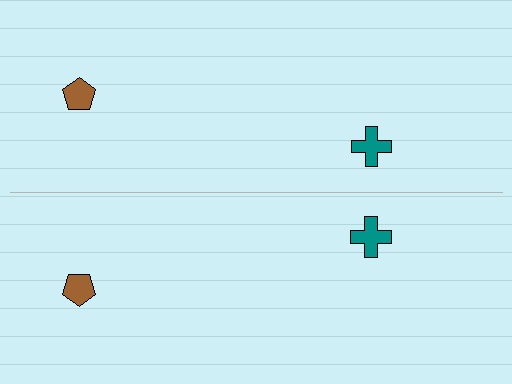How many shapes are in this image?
There are 4 shapes in this image.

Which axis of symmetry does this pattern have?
The pattern has a horizontal axis of symmetry running through the center of the image.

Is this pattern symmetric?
Yes, this pattern has bilateral (reflection) symmetry.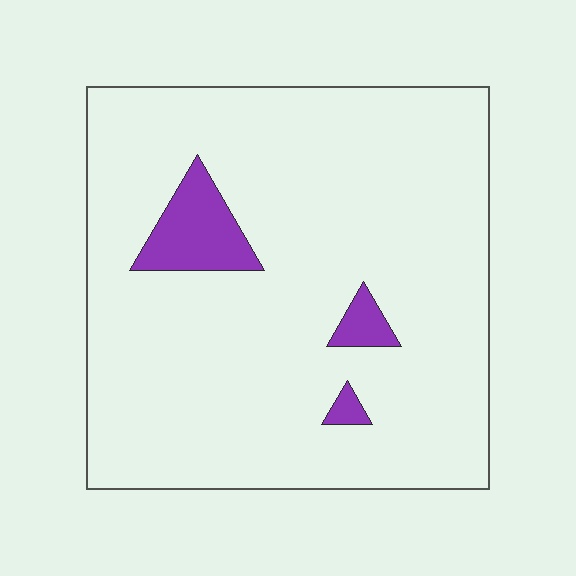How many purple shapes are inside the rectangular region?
3.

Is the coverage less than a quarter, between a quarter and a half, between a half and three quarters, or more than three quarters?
Less than a quarter.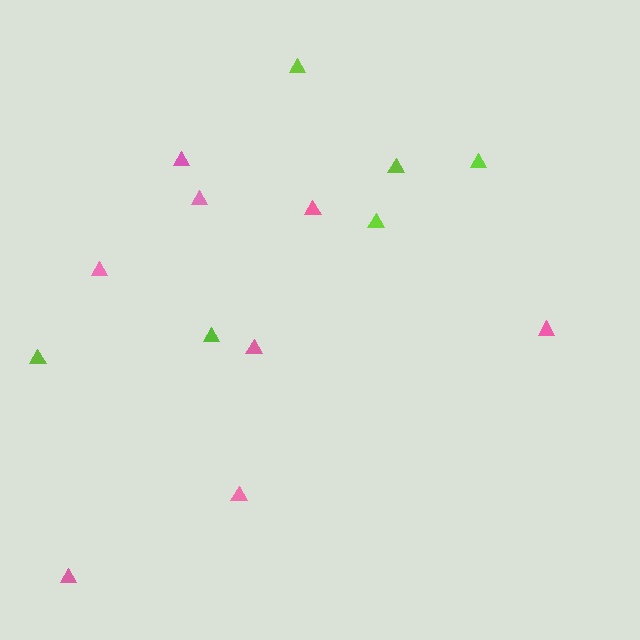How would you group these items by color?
There are 2 groups: one group of lime triangles (6) and one group of pink triangles (8).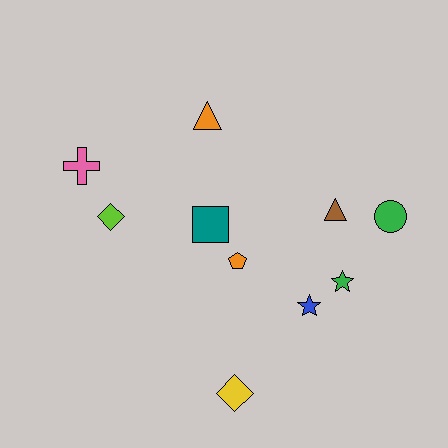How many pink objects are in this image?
There is 1 pink object.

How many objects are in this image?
There are 10 objects.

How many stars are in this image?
There are 2 stars.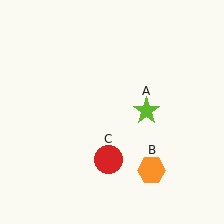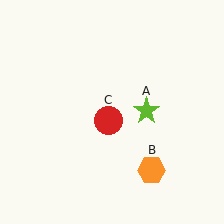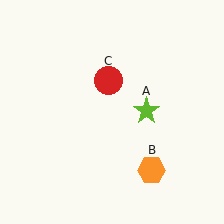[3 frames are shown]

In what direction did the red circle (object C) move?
The red circle (object C) moved up.